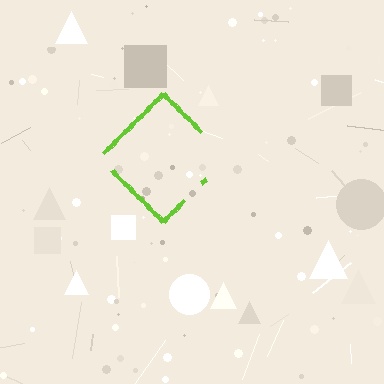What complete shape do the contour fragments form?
The contour fragments form a diamond.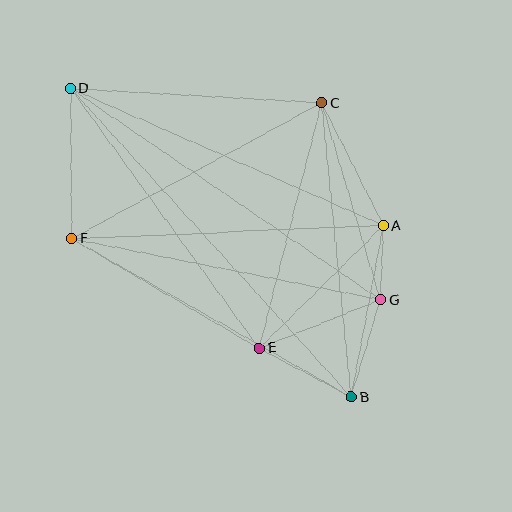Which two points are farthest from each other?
Points B and D are farthest from each other.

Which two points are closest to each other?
Points A and G are closest to each other.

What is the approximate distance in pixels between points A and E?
The distance between A and E is approximately 174 pixels.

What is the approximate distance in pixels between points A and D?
The distance between A and D is approximately 342 pixels.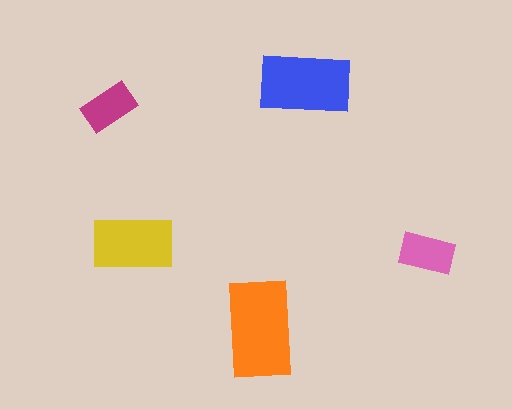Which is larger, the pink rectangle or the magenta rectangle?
The pink one.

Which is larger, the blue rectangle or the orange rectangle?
The orange one.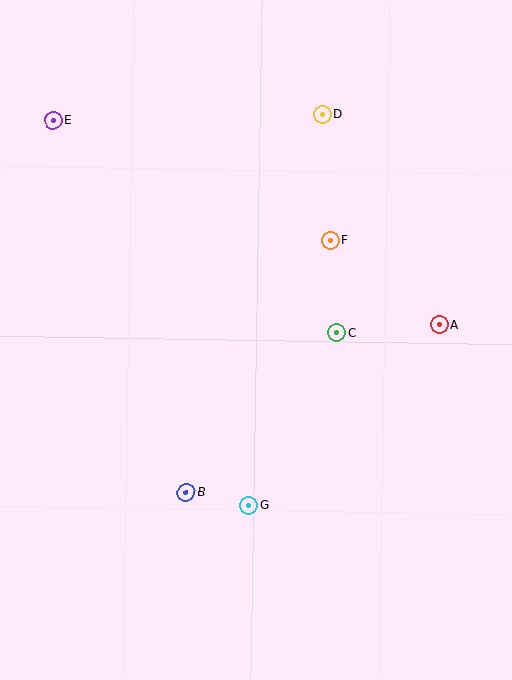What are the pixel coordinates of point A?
Point A is at (439, 325).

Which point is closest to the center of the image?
Point C at (337, 332) is closest to the center.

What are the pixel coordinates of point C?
Point C is at (337, 332).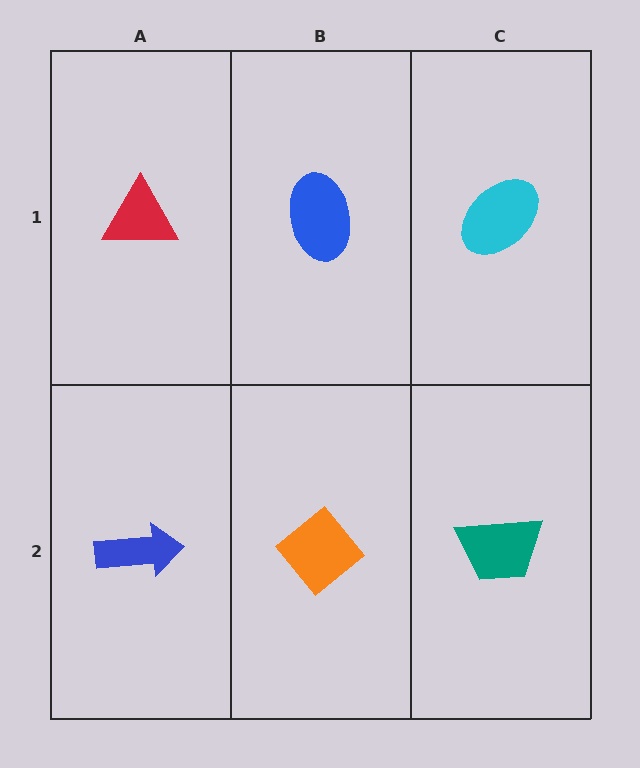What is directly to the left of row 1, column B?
A red triangle.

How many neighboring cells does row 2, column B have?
3.